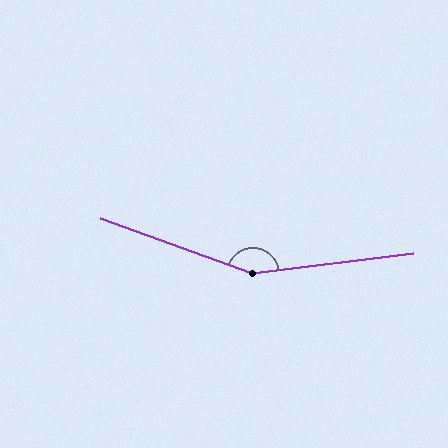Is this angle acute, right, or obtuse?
It is obtuse.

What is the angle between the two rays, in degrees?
Approximately 153 degrees.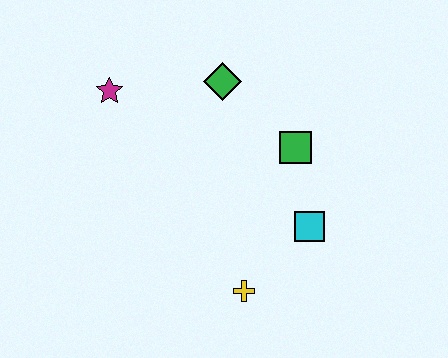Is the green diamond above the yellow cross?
Yes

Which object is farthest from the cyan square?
The magenta star is farthest from the cyan square.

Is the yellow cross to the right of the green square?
No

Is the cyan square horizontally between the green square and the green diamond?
No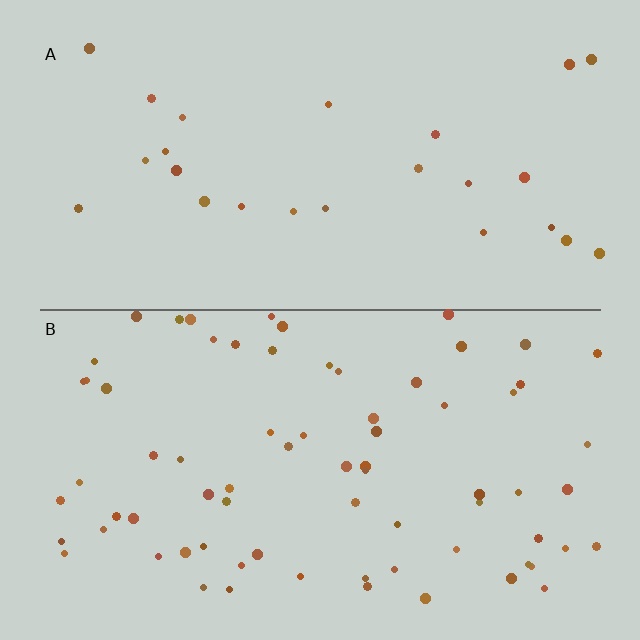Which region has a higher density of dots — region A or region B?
B (the bottom).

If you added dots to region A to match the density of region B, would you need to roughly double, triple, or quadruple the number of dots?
Approximately triple.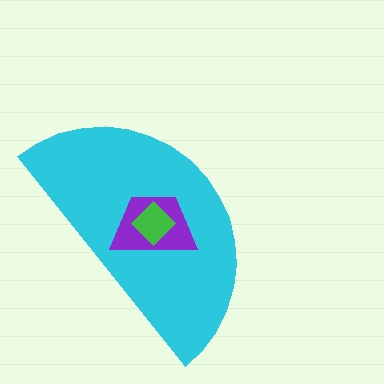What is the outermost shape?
The cyan semicircle.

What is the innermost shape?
The green diamond.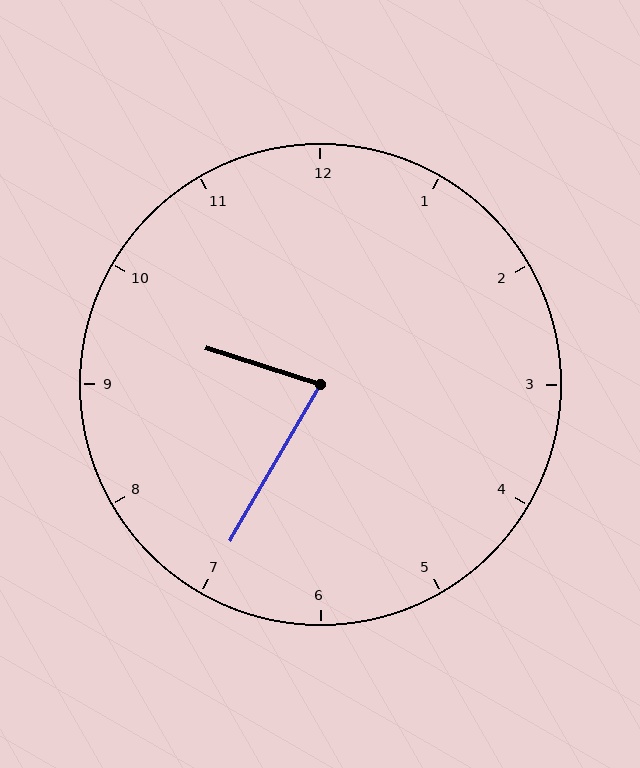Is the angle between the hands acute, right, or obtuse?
It is acute.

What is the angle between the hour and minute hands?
Approximately 78 degrees.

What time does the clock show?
9:35.